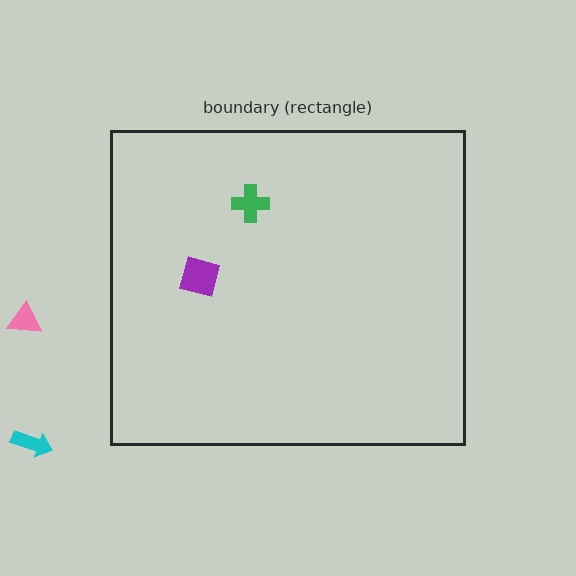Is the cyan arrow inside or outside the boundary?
Outside.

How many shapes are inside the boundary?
2 inside, 2 outside.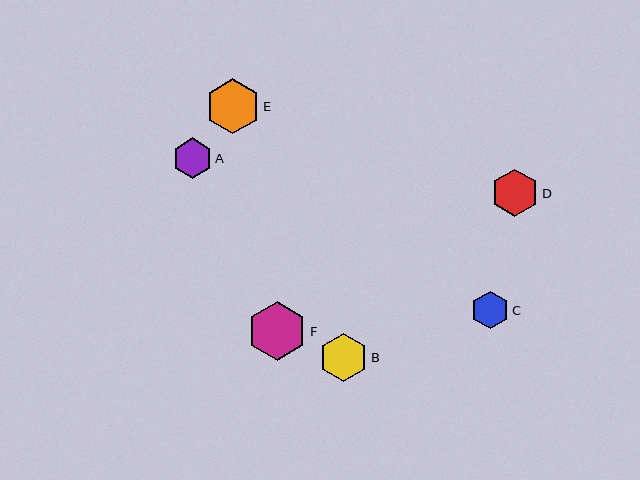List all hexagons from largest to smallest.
From largest to smallest: F, E, B, D, A, C.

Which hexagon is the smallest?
Hexagon C is the smallest with a size of approximately 37 pixels.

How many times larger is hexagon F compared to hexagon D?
Hexagon F is approximately 1.2 times the size of hexagon D.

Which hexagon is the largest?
Hexagon F is the largest with a size of approximately 59 pixels.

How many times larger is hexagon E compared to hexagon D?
Hexagon E is approximately 1.1 times the size of hexagon D.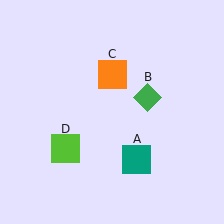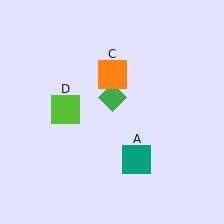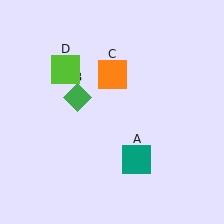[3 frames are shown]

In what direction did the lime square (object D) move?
The lime square (object D) moved up.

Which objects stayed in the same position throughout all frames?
Teal square (object A) and orange square (object C) remained stationary.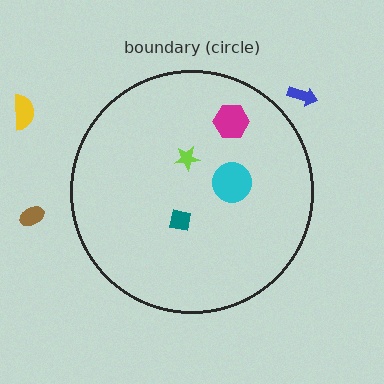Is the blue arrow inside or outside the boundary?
Outside.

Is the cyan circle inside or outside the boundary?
Inside.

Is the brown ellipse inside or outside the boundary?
Outside.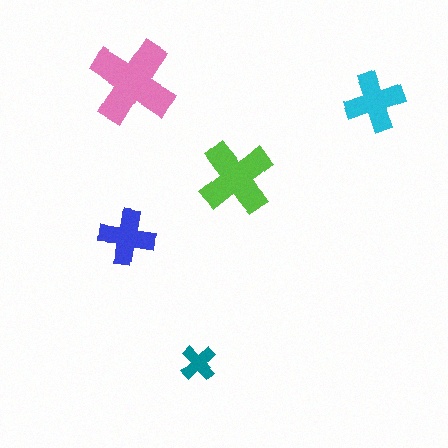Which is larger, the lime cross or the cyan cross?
The lime one.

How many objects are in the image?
There are 5 objects in the image.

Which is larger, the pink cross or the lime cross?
The pink one.